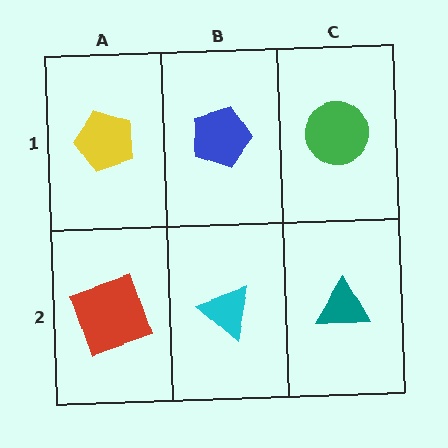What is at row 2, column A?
A red square.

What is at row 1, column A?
A yellow pentagon.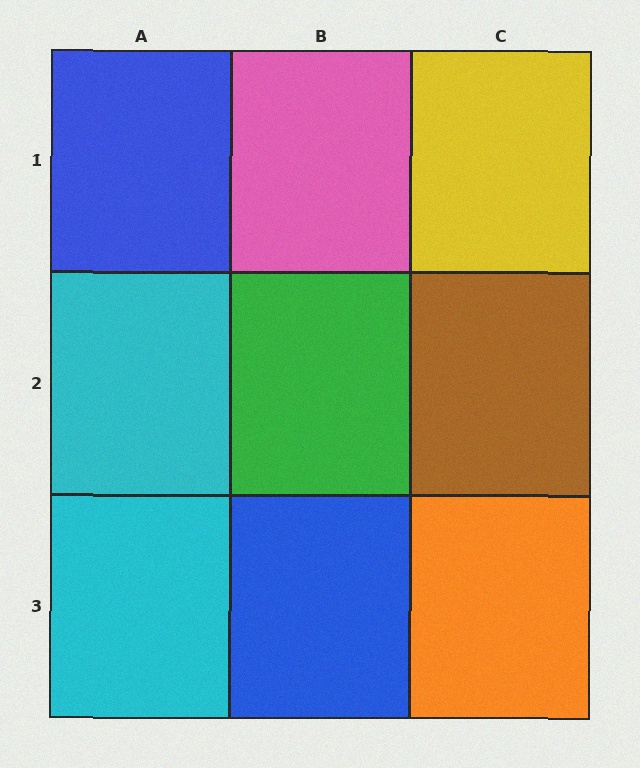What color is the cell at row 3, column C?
Orange.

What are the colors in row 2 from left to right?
Cyan, green, brown.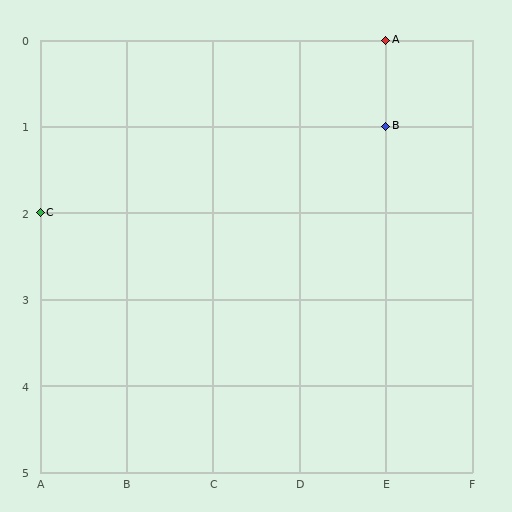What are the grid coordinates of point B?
Point B is at grid coordinates (E, 1).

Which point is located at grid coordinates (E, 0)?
Point A is at (E, 0).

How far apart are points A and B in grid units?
Points A and B are 1 row apart.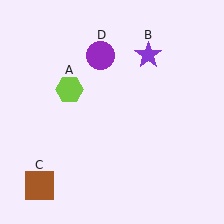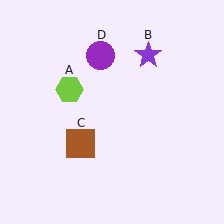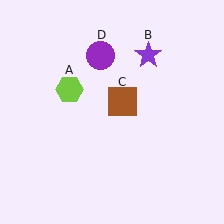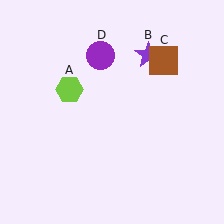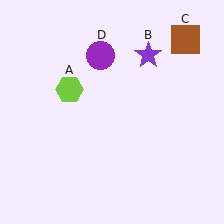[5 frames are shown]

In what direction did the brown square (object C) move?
The brown square (object C) moved up and to the right.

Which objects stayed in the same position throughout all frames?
Lime hexagon (object A) and purple star (object B) and purple circle (object D) remained stationary.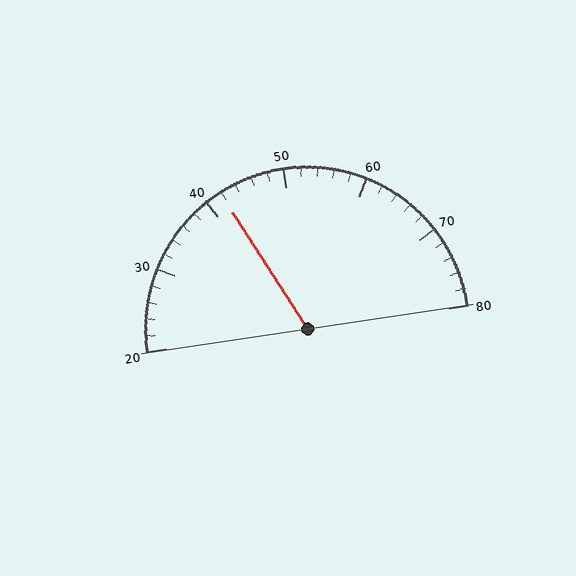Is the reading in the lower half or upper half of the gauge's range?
The reading is in the lower half of the range (20 to 80).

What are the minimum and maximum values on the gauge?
The gauge ranges from 20 to 80.